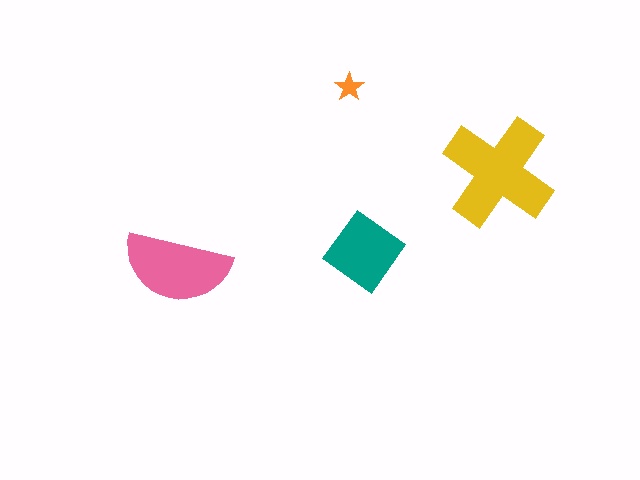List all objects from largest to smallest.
The yellow cross, the pink semicircle, the teal diamond, the orange star.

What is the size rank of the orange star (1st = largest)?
4th.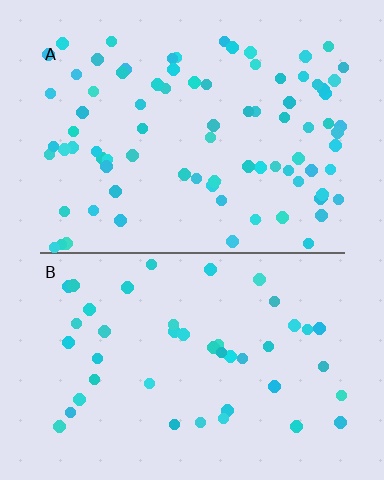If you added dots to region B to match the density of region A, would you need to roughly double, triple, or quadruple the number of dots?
Approximately double.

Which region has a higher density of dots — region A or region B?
A (the top).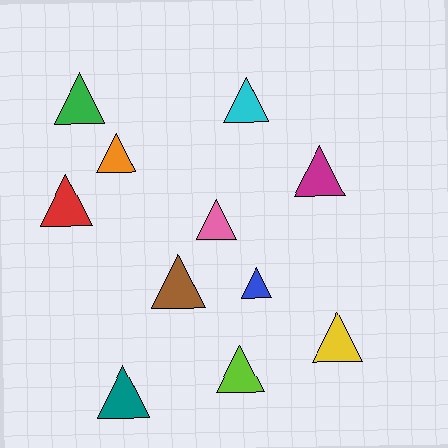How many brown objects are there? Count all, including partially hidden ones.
There is 1 brown object.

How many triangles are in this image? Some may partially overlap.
There are 11 triangles.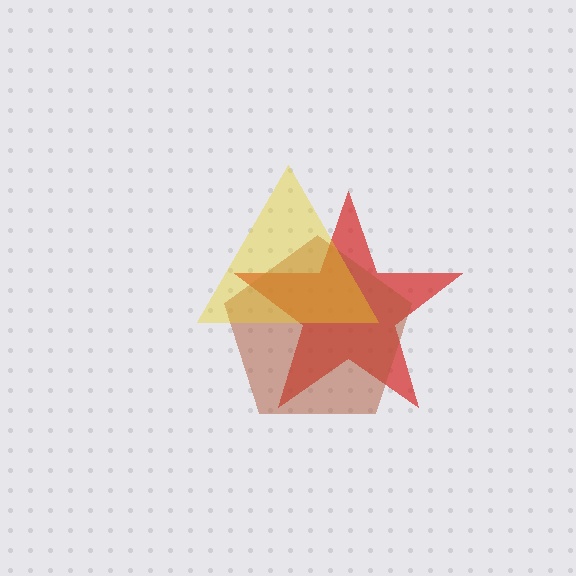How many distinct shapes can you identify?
There are 3 distinct shapes: a red star, a brown pentagon, a yellow triangle.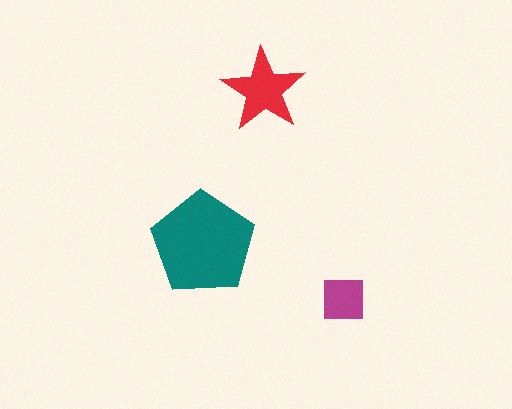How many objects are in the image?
There are 3 objects in the image.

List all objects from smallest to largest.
The magenta square, the red star, the teal pentagon.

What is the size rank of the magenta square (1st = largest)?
3rd.